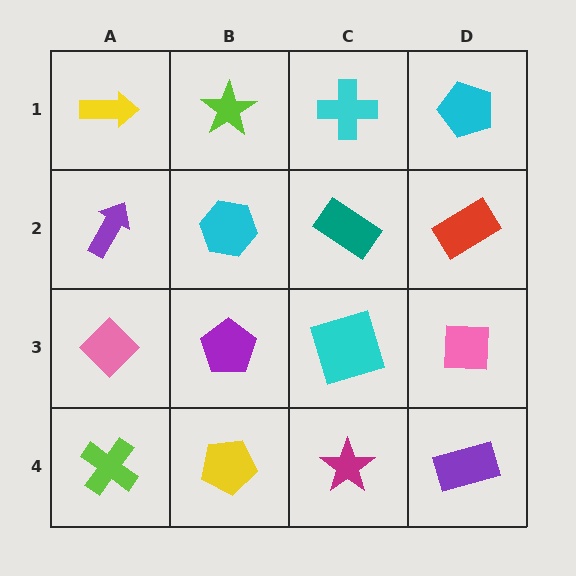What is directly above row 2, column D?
A cyan pentagon.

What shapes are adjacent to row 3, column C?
A teal rectangle (row 2, column C), a magenta star (row 4, column C), a purple pentagon (row 3, column B), a pink square (row 3, column D).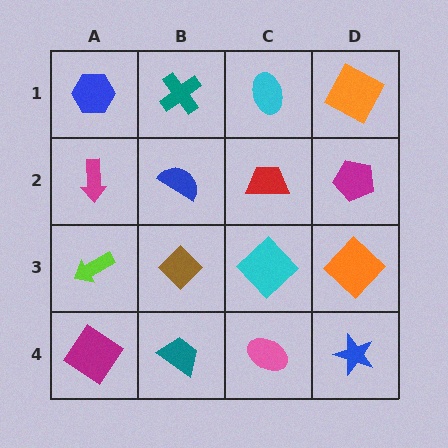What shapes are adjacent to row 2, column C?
A cyan ellipse (row 1, column C), a cyan diamond (row 3, column C), a blue semicircle (row 2, column B), a magenta pentagon (row 2, column D).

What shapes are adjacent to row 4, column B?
A brown diamond (row 3, column B), a magenta diamond (row 4, column A), a pink ellipse (row 4, column C).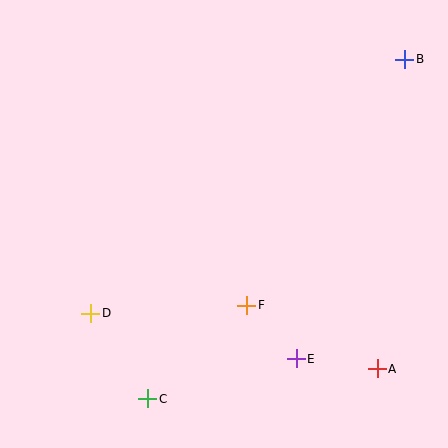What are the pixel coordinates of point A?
Point A is at (377, 369).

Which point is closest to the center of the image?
Point F at (247, 305) is closest to the center.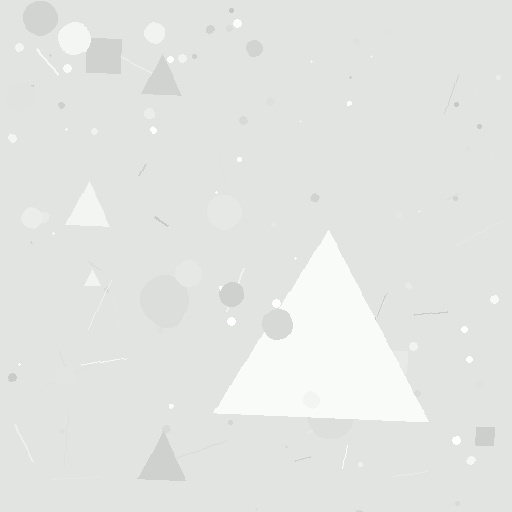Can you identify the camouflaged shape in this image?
The camouflaged shape is a triangle.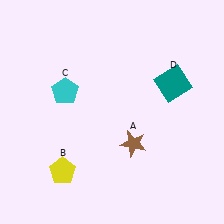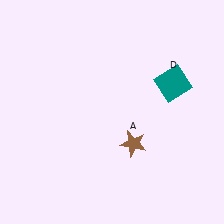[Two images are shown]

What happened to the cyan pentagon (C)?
The cyan pentagon (C) was removed in Image 2. It was in the top-left area of Image 1.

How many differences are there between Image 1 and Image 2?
There are 2 differences between the two images.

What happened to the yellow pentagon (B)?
The yellow pentagon (B) was removed in Image 2. It was in the bottom-left area of Image 1.